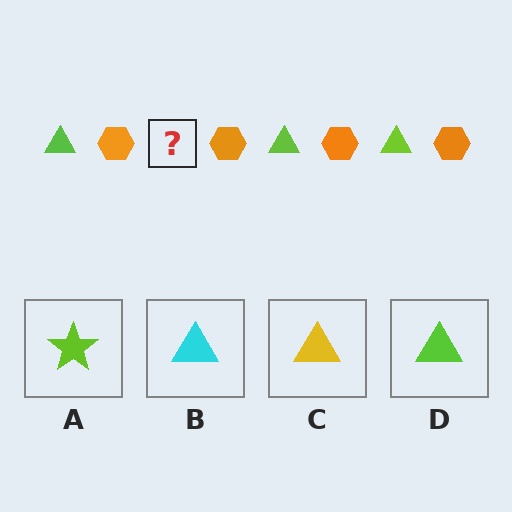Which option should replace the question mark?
Option D.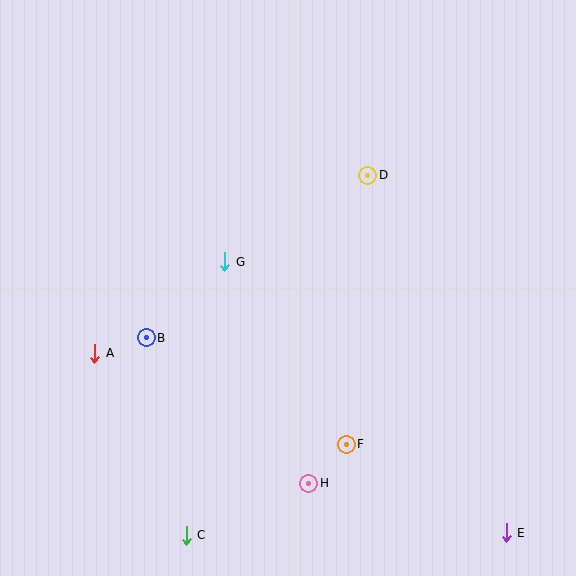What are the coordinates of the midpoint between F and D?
The midpoint between F and D is at (357, 310).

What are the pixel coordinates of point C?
Point C is at (186, 535).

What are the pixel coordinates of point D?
Point D is at (368, 175).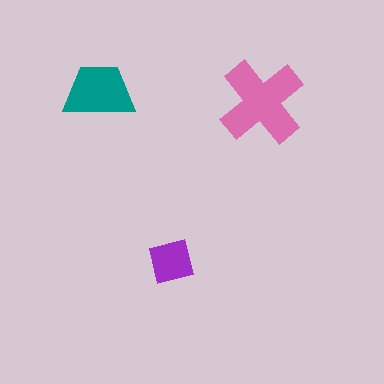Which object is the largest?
The pink cross.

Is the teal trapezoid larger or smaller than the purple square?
Larger.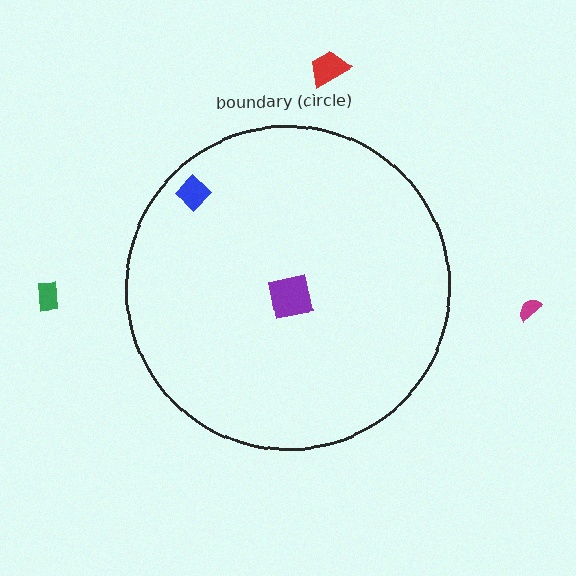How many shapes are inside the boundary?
2 inside, 3 outside.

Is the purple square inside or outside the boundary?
Inside.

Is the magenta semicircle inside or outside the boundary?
Outside.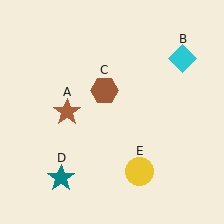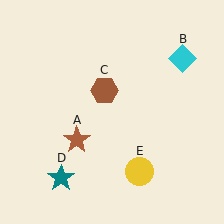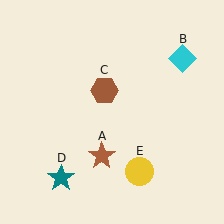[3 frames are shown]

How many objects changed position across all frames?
1 object changed position: brown star (object A).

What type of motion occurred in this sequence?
The brown star (object A) rotated counterclockwise around the center of the scene.